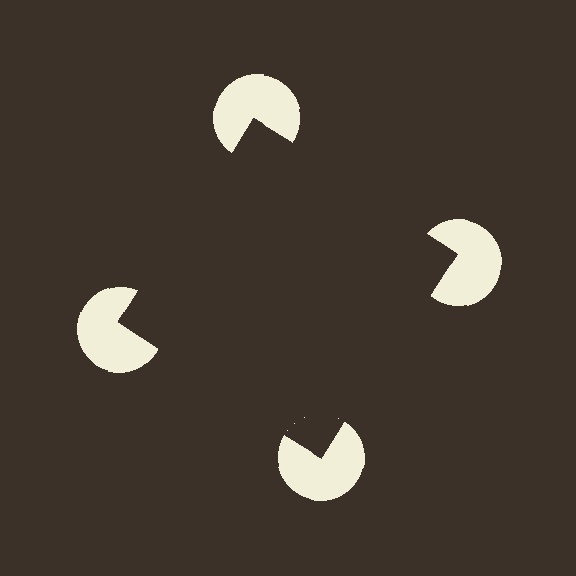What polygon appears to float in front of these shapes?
An illusory square — its edges are inferred from the aligned wedge cuts in the pac-man discs, not physically drawn.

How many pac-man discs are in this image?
There are 4 — one at each vertex of the illusory square.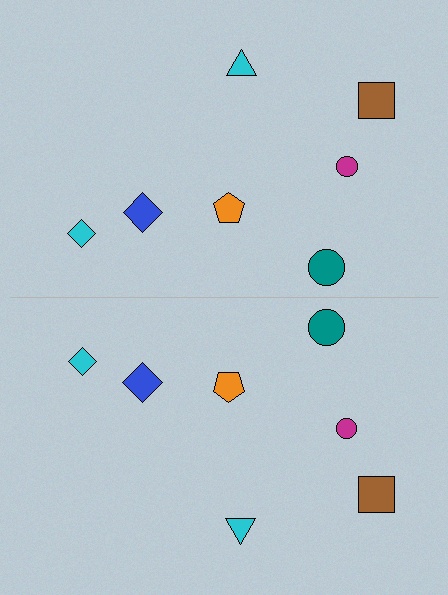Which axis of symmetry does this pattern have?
The pattern has a horizontal axis of symmetry running through the center of the image.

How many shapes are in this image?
There are 14 shapes in this image.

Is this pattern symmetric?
Yes, this pattern has bilateral (reflection) symmetry.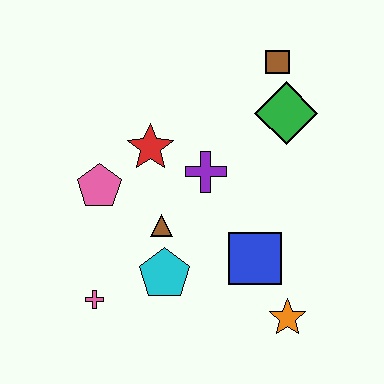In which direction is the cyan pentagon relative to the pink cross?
The cyan pentagon is to the right of the pink cross.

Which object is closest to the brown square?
The green diamond is closest to the brown square.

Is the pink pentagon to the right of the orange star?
No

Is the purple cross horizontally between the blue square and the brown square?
No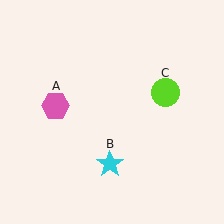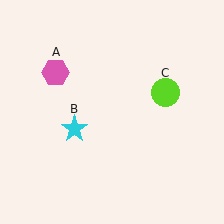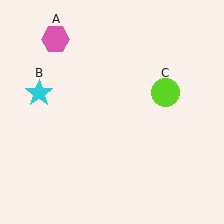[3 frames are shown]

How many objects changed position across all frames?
2 objects changed position: pink hexagon (object A), cyan star (object B).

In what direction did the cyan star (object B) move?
The cyan star (object B) moved up and to the left.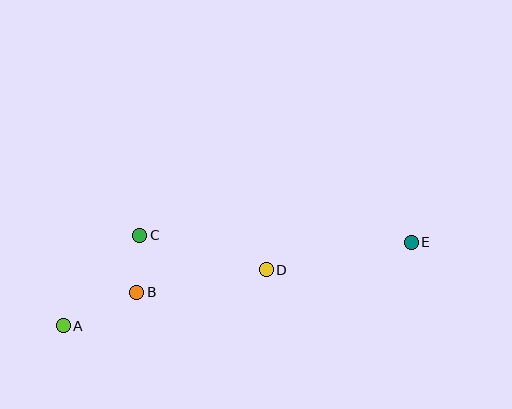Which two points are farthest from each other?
Points A and E are farthest from each other.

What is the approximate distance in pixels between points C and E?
The distance between C and E is approximately 272 pixels.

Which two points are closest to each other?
Points B and C are closest to each other.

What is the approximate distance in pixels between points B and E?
The distance between B and E is approximately 279 pixels.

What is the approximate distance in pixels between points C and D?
The distance between C and D is approximately 131 pixels.